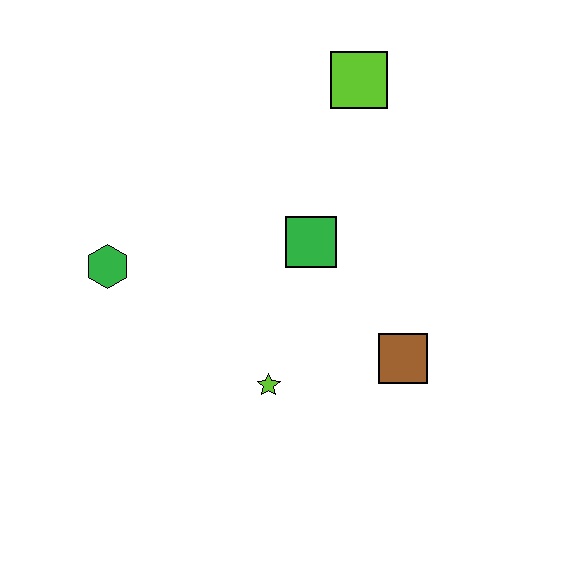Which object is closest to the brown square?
The lime star is closest to the brown square.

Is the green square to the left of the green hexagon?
No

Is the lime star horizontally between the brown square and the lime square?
No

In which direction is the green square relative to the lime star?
The green square is above the lime star.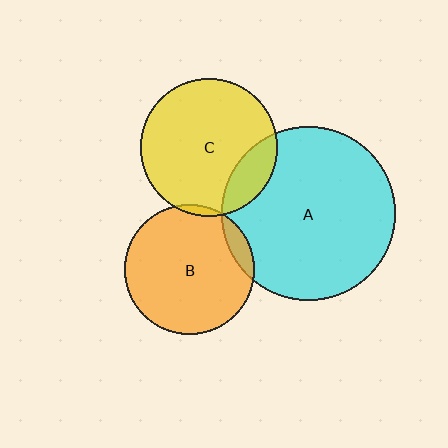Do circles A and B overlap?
Yes.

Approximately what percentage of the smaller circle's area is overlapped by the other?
Approximately 10%.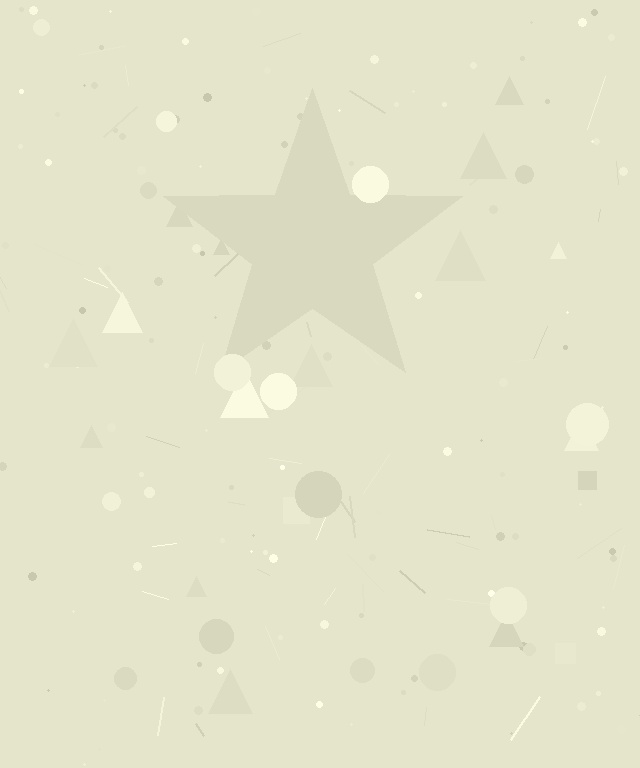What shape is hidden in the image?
A star is hidden in the image.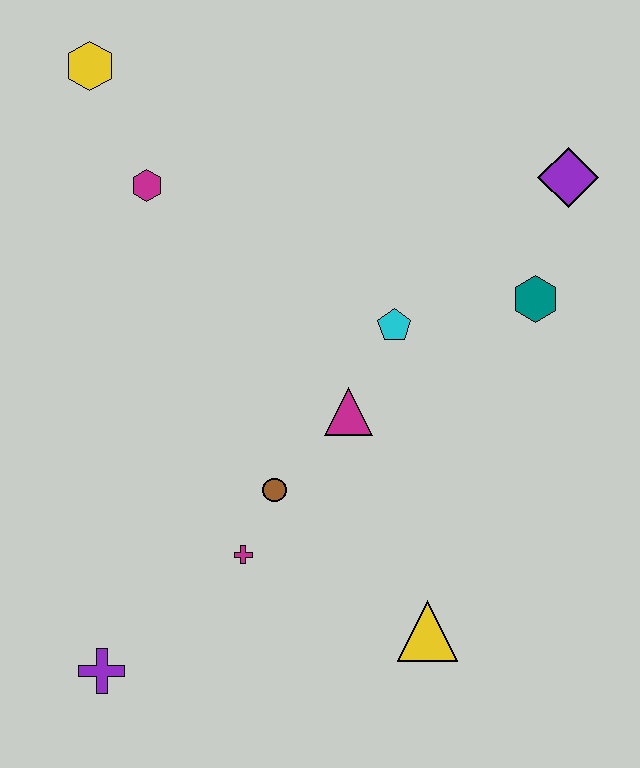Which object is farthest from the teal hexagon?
The purple cross is farthest from the teal hexagon.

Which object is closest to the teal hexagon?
The purple diamond is closest to the teal hexagon.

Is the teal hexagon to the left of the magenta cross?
No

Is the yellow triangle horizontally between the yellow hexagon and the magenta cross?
No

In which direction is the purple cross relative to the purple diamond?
The purple cross is below the purple diamond.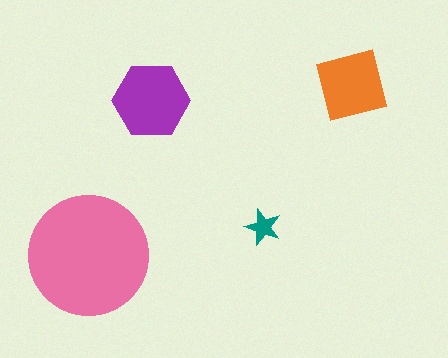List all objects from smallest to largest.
The teal star, the orange square, the purple hexagon, the pink circle.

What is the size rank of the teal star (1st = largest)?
4th.